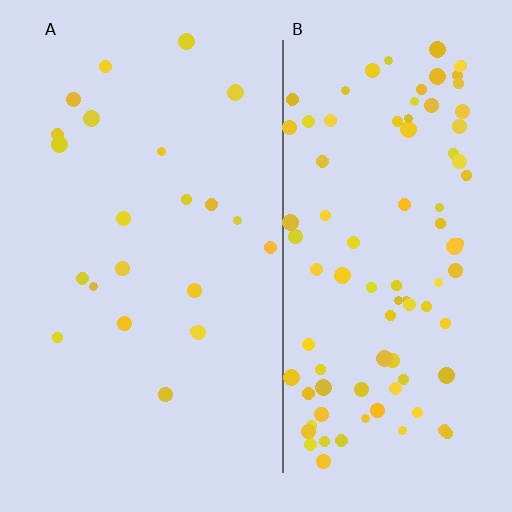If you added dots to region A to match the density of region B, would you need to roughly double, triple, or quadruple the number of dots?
Approximately quadruple.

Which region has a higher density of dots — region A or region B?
B (the right).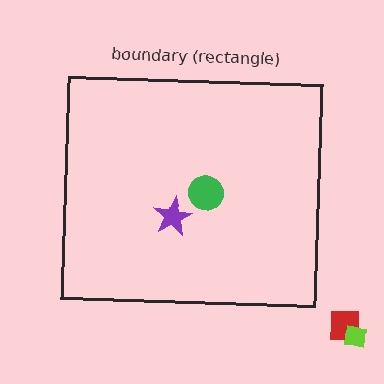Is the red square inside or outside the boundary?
Outside.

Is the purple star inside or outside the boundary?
Inside.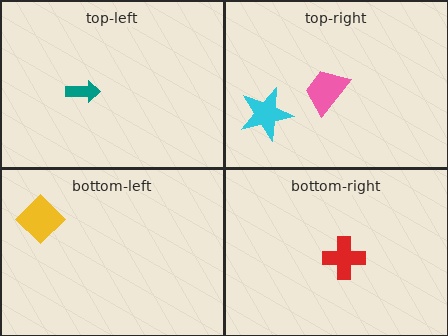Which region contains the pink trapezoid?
The top-right region.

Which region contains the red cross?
The bottom-right region.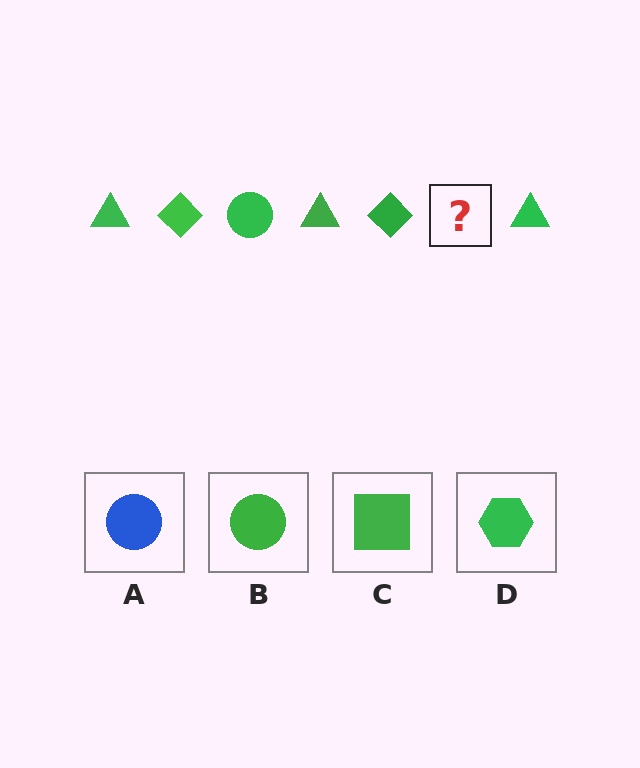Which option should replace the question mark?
Option B.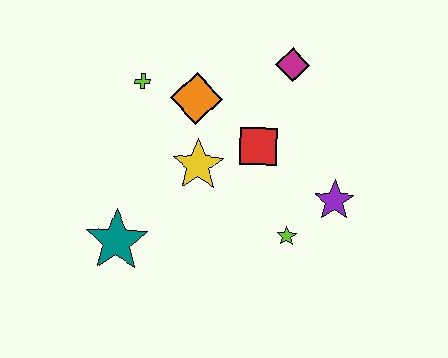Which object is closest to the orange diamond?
The lime cross is closest to the orange diamond.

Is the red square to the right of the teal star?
Yes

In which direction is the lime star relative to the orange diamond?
The lime star is below the orange diamond.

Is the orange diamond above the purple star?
Yes